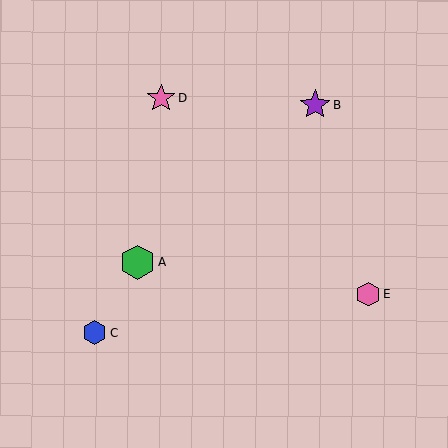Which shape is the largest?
The green hexagon (labeled A) is the largest.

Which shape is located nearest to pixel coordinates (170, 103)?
The pink star (labeled D) at (161, 98) is nearest to that location.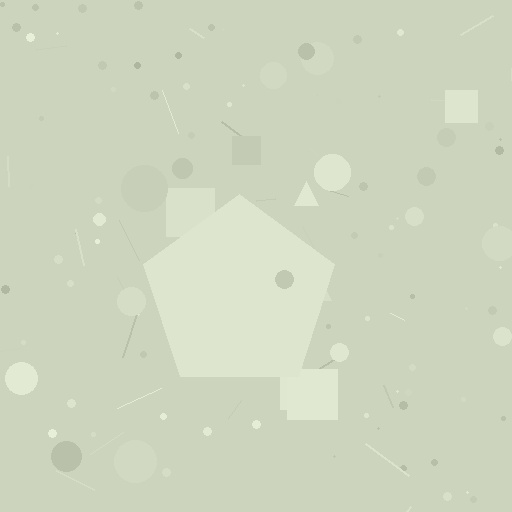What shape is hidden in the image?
A pentagon is hidden in the image.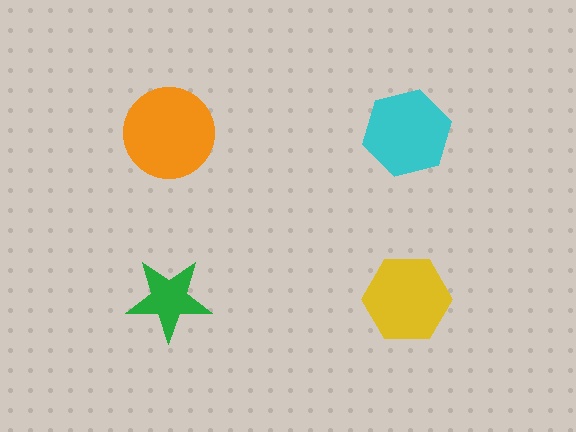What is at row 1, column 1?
An orange circle.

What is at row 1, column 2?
A cyan hexagon.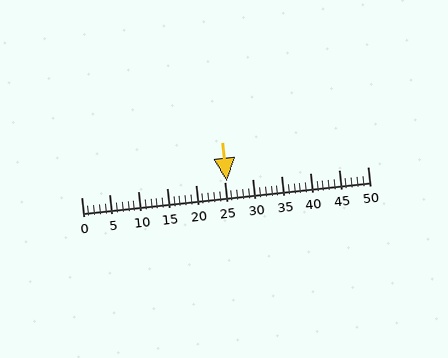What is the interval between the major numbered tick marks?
The major tick marks are spaced 5 units apart.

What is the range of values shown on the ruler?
The ruler shows values from 0 to 50.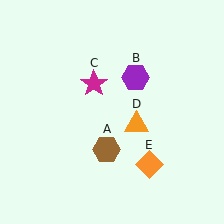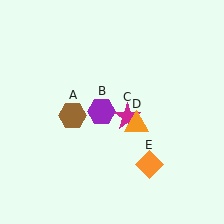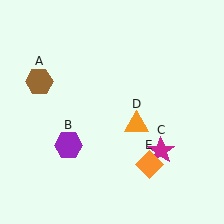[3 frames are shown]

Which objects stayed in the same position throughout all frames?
Orange triangle (object D) and orange diamond (object E) remained stationary.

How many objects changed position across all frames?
3 objects changed position: brown hexagon (object A), purple hexagon (object B), magenta star (object C).